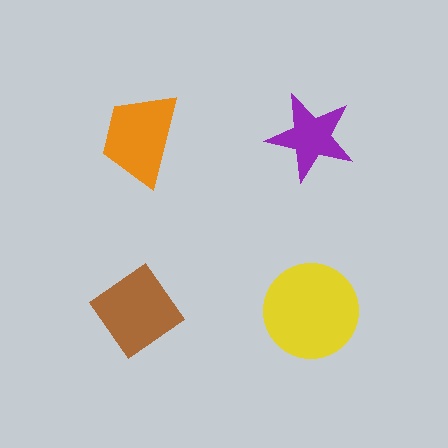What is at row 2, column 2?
A yellow circle.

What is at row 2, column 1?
A brown diamond.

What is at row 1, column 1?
An orange trapezoid.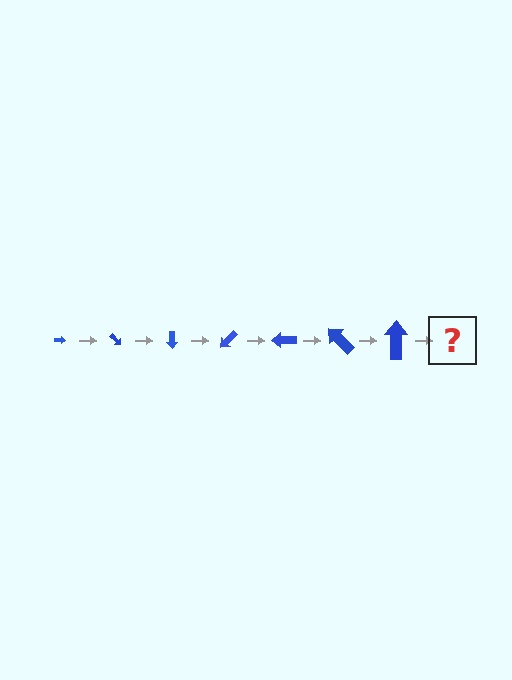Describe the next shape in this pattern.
It should be an arrow, larger than the previous one and rotated 315 degrees from the start.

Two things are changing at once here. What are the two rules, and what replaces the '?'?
The two rules are that the arrow grows larger each step and it rotates 45 degrees each step. The '?' should be an arrow, larger than the previous one and rotated 315 degrees from the start.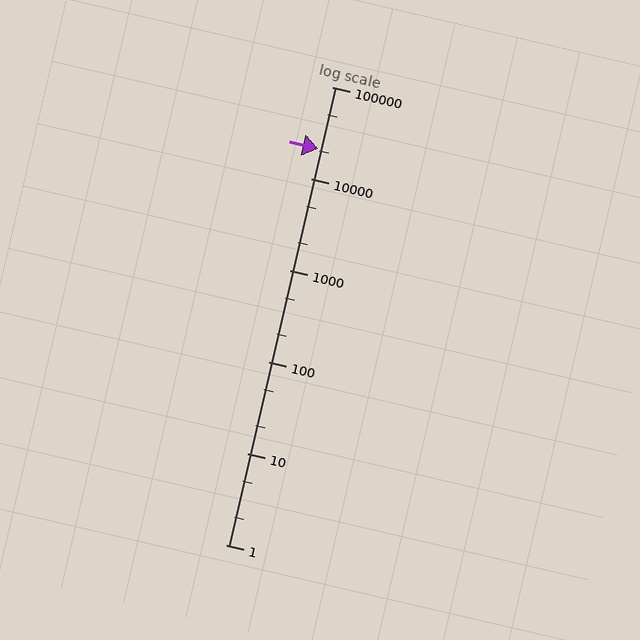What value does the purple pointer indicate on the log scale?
The pointer indicates approximately 21000.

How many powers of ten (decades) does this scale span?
The scale spans 5 decades, from 1 to 100000.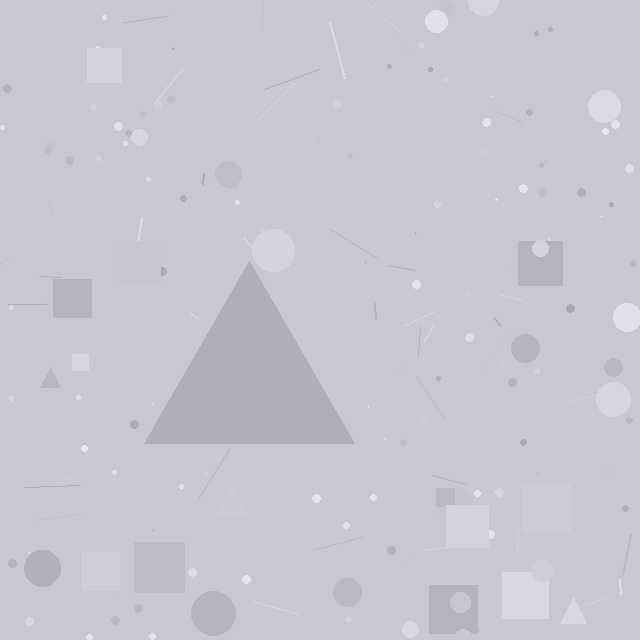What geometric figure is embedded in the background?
A triangle is embedded in the background.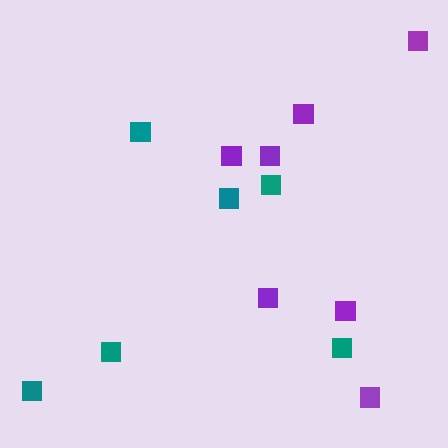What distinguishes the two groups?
There are 2 groups: one group of teal squares (6) and one group of purple squares (7).